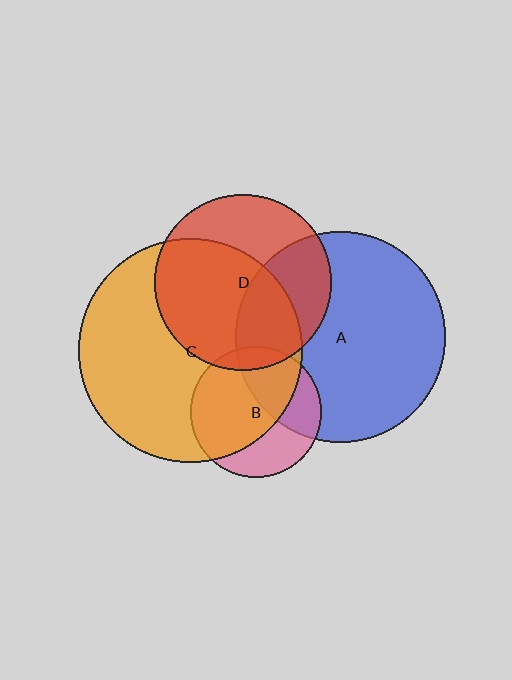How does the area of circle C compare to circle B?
Approximately 2.9 times.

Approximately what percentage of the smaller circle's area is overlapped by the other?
Approximately 20%.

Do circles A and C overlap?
Yes.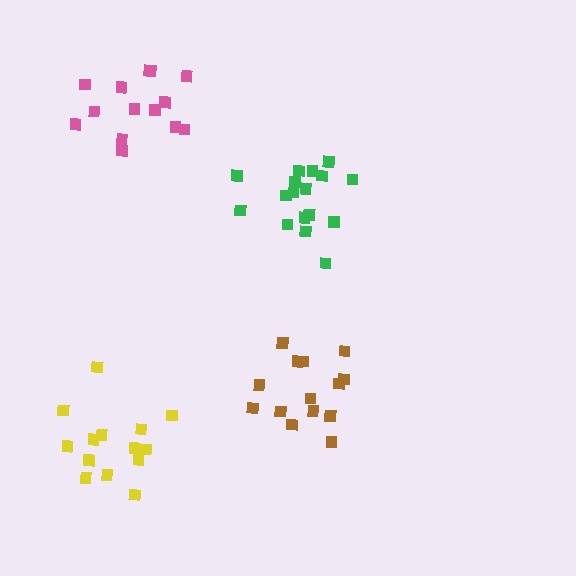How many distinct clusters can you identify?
There are 4 distinct clusters.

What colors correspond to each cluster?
The clusters are colored: pink, yellow, brown, green.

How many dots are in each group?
Group 1: 14 dots, Group 2: 14 dots, Group 3: 14 dots, Group 4: 17 dots (59 total).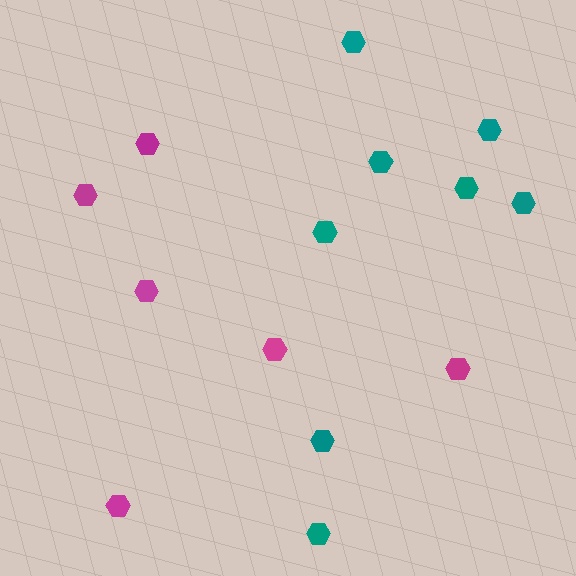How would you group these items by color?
There are 2 groups: one group of magenta hexagons (6) and one group of teal hexagons (8).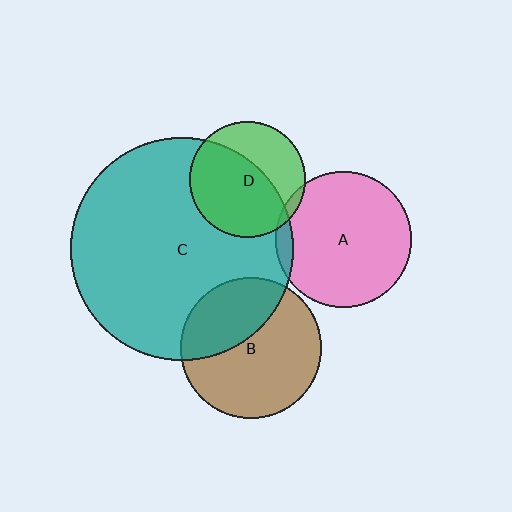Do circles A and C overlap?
Yes.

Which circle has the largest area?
Circle C (teal).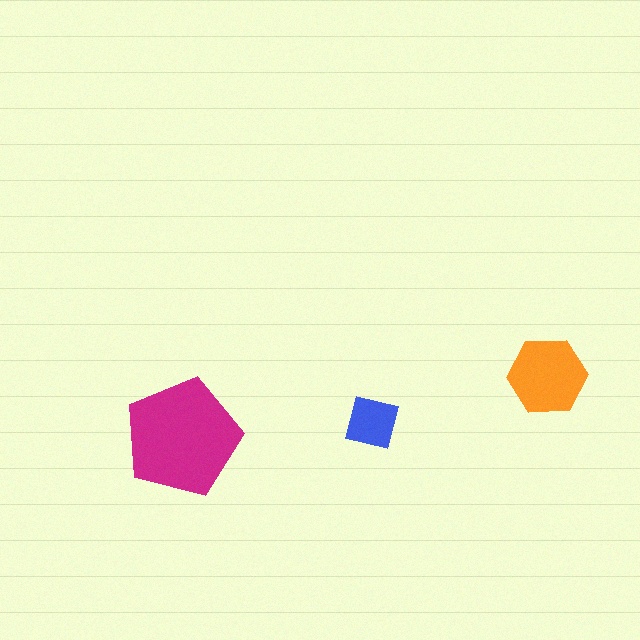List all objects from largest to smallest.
The magenta pentagon, the orange hexagon, the blue square.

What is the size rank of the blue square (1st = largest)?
3rd.